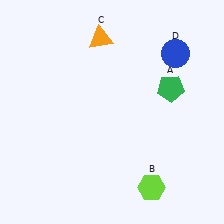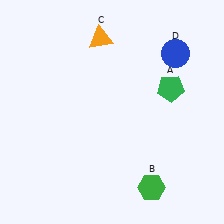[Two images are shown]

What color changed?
The hexagon (B) changed from lime in Image 1 to green in Image 2.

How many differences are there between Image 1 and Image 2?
There is 1 difference between the two images.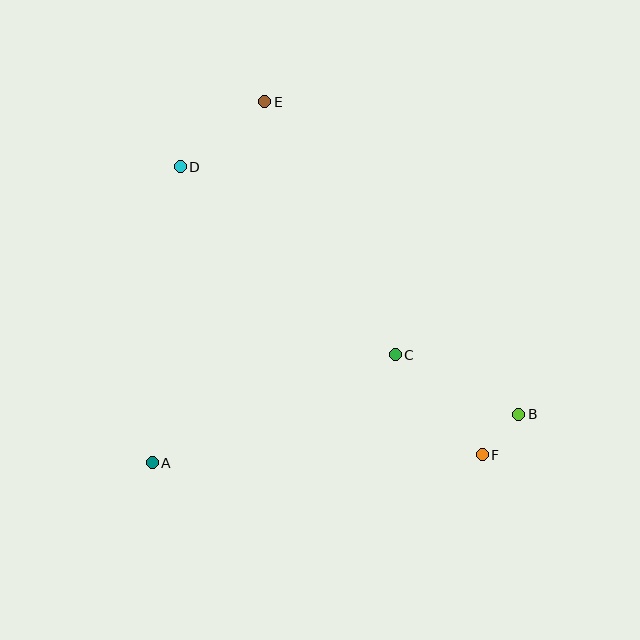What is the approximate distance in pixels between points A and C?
The distance between A and C is approximately 266 pixels.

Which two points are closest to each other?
Points B and F are closest to each other.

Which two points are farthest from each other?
Points B and D are farthest from each other.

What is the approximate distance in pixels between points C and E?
The distance between C and E is approximately 285 pixels.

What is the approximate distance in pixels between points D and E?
The distance between D and E is approximately 107 pixels.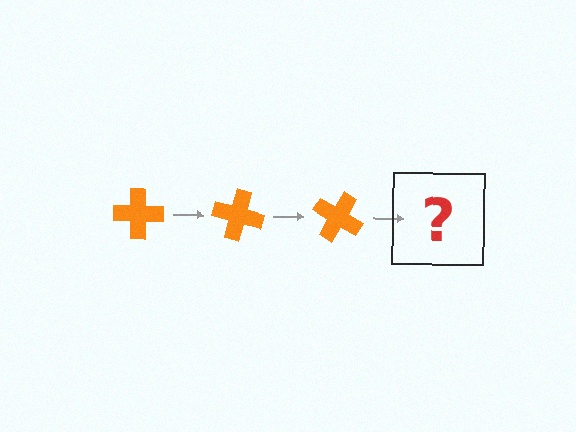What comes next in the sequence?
The next element should be an orange cross rotated 45 degrees.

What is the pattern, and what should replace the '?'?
The pattern is that the cross rotates 15 degrees each step. The '?' should be an orange cross rotated 45 degrees.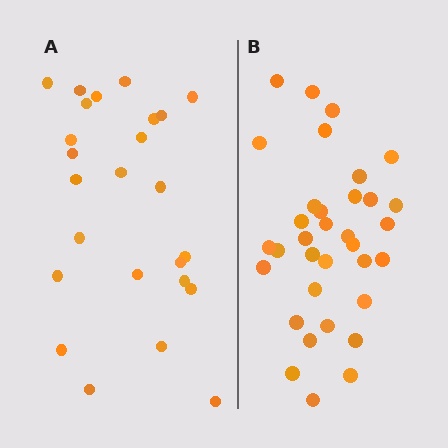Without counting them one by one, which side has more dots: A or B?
Region B (the right region) has more dots.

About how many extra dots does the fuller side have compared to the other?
Region B has roughly 8 or so more dots than region A.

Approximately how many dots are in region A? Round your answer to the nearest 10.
About 20 dots. (The exact count is 25, which rounds to 20.)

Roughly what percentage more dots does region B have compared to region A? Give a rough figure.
About 35% more.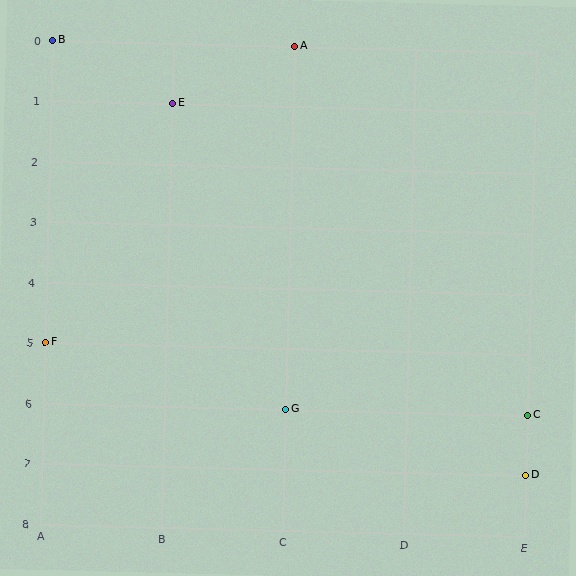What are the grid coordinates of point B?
Point B is at grid coordinates (A, 0).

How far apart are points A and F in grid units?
Points A and F are 2 columns and 5 rows apart (about 5.4 grid units diagonally).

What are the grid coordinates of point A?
Point A is at grid coordinates (C, 0).